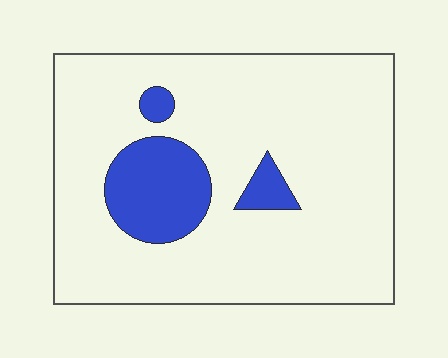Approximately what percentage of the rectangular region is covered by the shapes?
Approximately 15%.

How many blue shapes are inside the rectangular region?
3.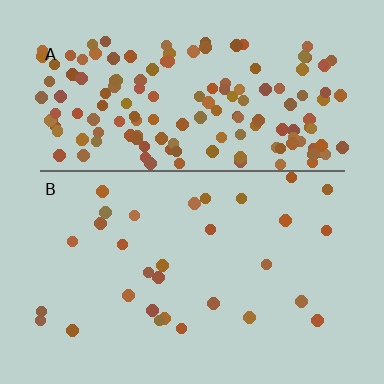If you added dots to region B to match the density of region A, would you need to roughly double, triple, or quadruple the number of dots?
Approximately quadruple.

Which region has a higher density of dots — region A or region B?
A (the top).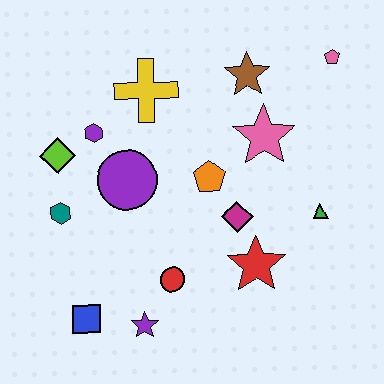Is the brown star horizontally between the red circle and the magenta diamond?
No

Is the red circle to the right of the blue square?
Yes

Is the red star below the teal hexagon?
Yes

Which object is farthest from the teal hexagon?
The pink pentagon is farthest from the teal hexagon.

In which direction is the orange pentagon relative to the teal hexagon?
The orange pentagon is to the right of the teal hexagon.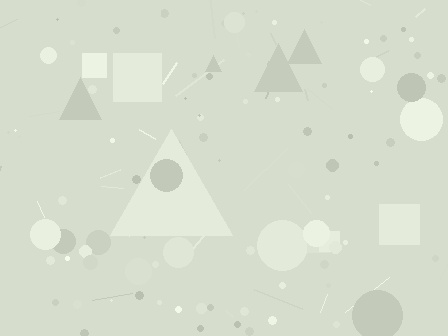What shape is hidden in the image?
A triangle is hidden in the image.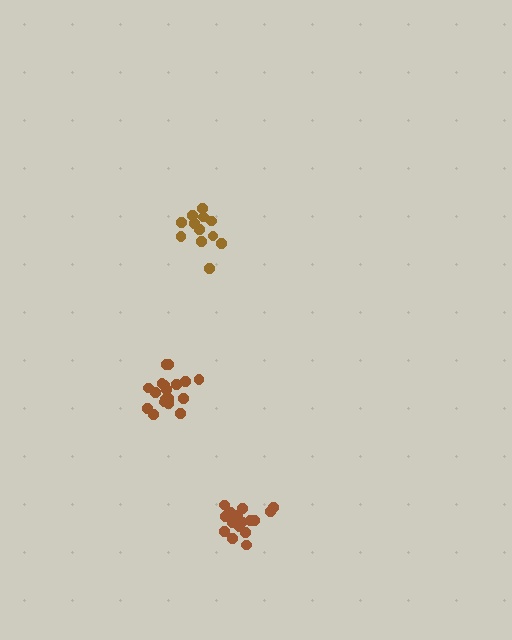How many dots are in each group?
Group 1: 17 dots, Group 2: 13 dots, Group 3: 18 dots (48 total).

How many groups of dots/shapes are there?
There are 3 groups.